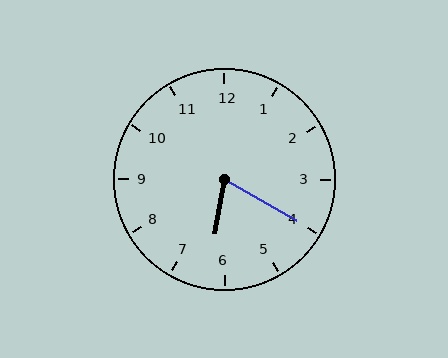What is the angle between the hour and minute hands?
Approximately 70 degrees.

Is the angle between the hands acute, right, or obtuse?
It is acute.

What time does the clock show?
6:20.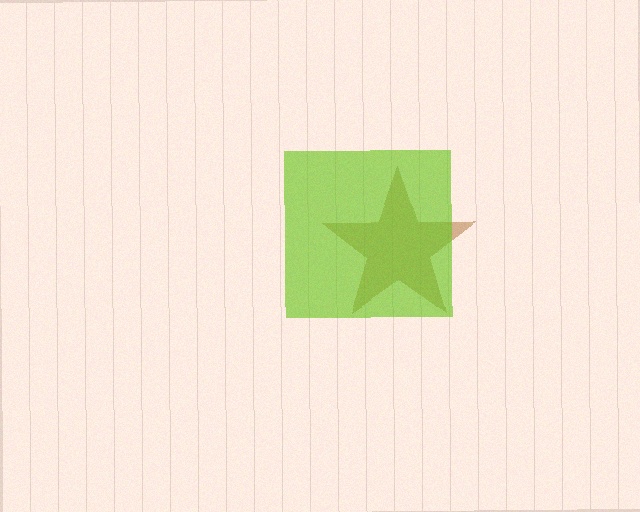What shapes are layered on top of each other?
The layered shapes are: a brown star, a lime square.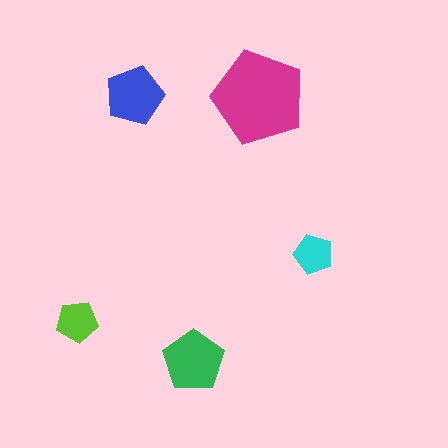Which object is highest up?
The blue pentagon is topmost.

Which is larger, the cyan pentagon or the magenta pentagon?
The magenta one.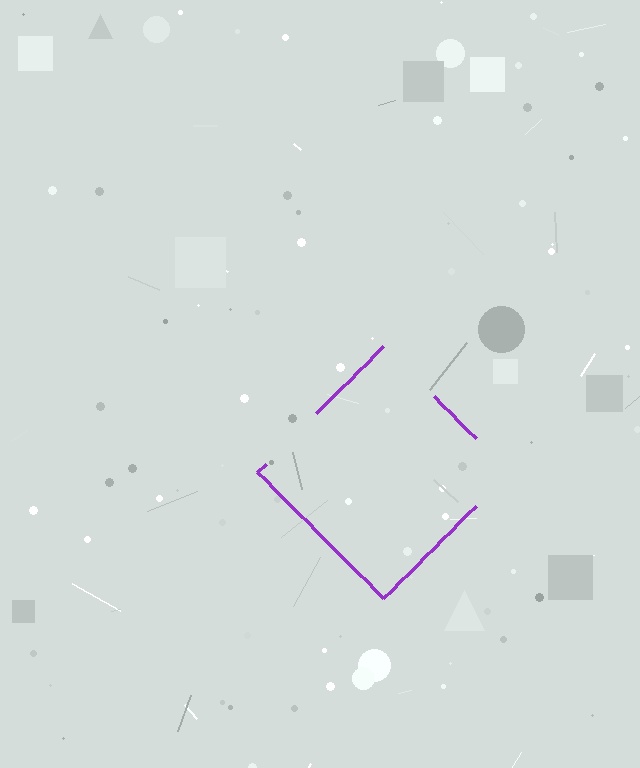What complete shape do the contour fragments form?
The contour fragments form a diamond.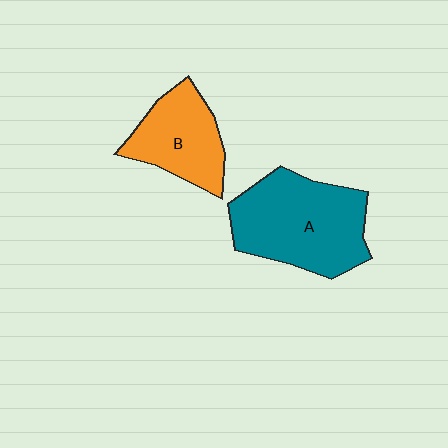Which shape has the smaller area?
Shape B (orange).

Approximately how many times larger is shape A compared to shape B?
Approximately 1.6 times.